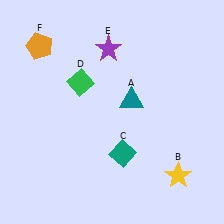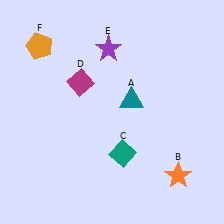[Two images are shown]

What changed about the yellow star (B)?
In Image 1, B is yellow. In Image 2, it changed to orange.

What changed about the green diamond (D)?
In Image 1, D is green. In Image 2, it changed to magenta.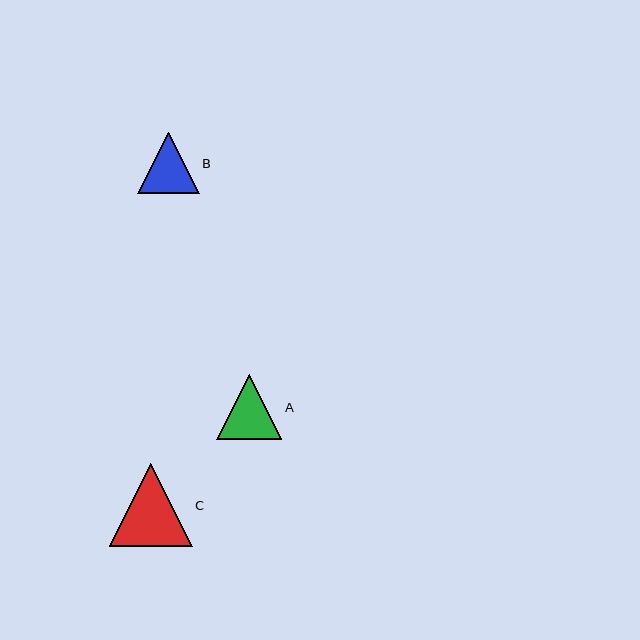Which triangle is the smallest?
Triangle B is the smallest with a size of approximately 61 pixels.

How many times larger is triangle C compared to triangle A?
Triangle C is approximately 1.3 times the size of triangle A.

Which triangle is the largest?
Triangle C is the largest with a size of approximately 83 pixels.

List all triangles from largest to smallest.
From largest to smallest: C, A, B.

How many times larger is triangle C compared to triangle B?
Triangle C is approximately 1.3 times the size of triangle B.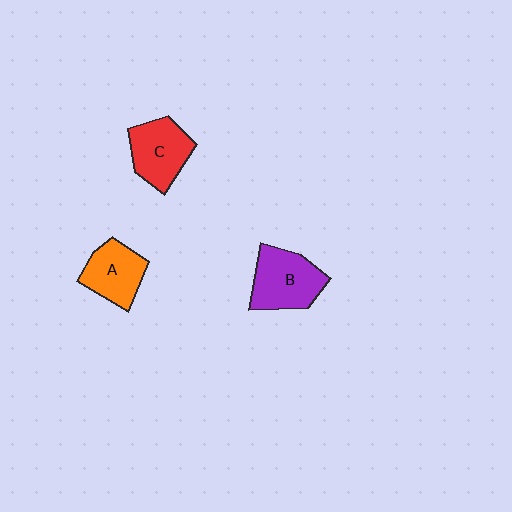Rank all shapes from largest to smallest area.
From largest to smallest: B (purple), C (red), A (orange).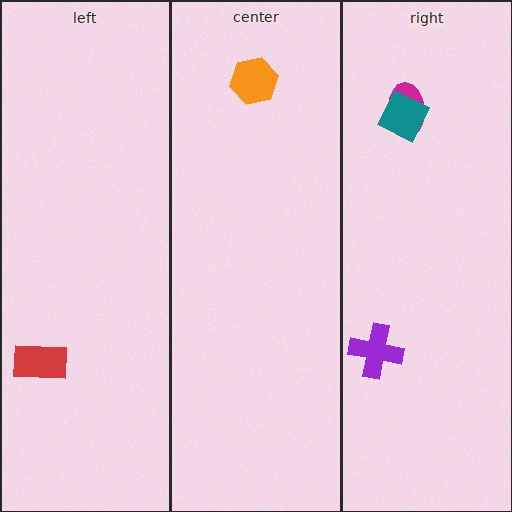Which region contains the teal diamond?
The right region.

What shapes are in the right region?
The purple cross, the magenta ellipse, the teal diamond.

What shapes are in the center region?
The orange hexagon.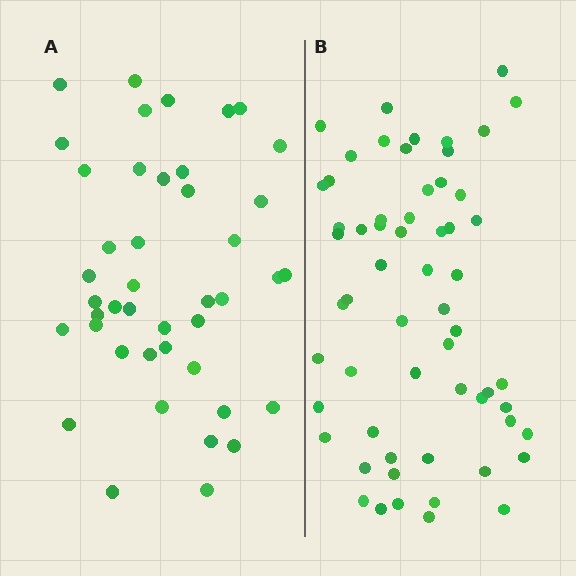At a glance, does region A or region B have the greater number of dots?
Region B (the right region) has more dots.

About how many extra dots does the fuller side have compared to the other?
Region B has approximately 15 more dots than region A.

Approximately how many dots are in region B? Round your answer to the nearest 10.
About 60 dots.